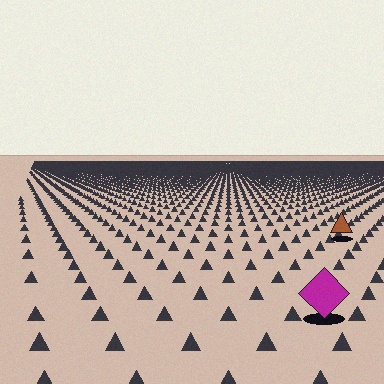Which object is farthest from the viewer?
The brown triangle is farthest from the viewer. It appears smaller and the ground texture around it is denser.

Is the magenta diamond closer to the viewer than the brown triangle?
Yes. The magenta diamond is closer — you can tell from the texture gradient: the ground texture is coarser near it.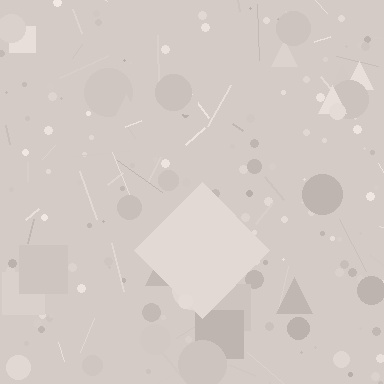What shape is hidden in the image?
A diamond is hidden in the image.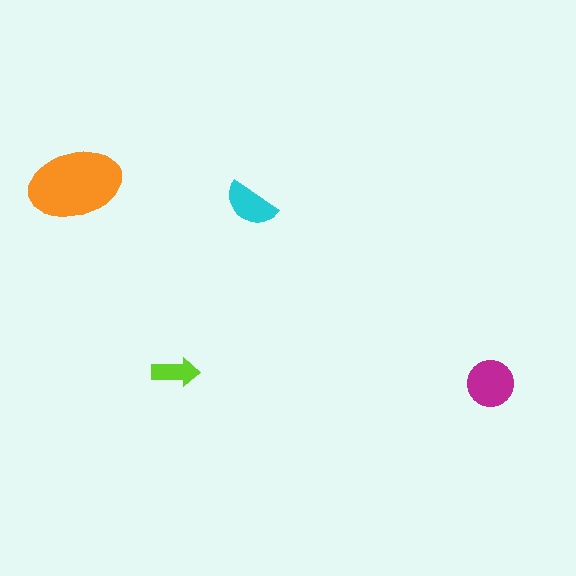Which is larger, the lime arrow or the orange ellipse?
The orange ellipse.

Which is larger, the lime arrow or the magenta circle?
The magenta circle.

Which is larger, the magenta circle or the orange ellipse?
The orange ellipse.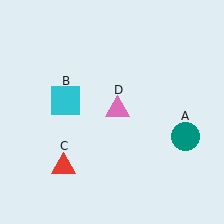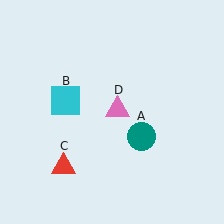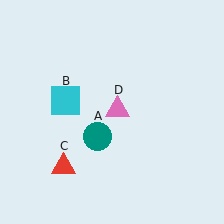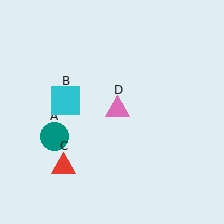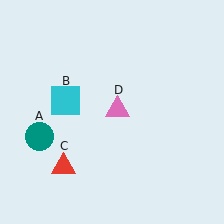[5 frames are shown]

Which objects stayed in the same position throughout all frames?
Cyan square (object B) and red triangle (object C) and pink triangle (object D) remained stationary.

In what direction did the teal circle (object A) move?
The teal circle (object A) moved left.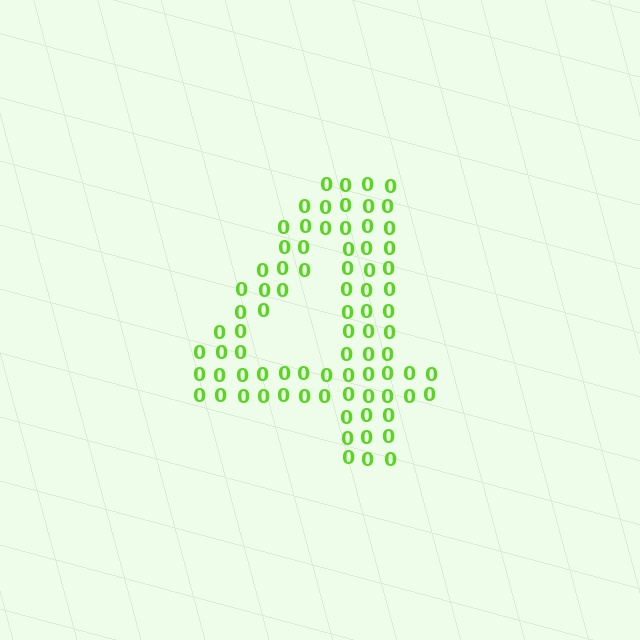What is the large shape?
The large shape is the digit 4.